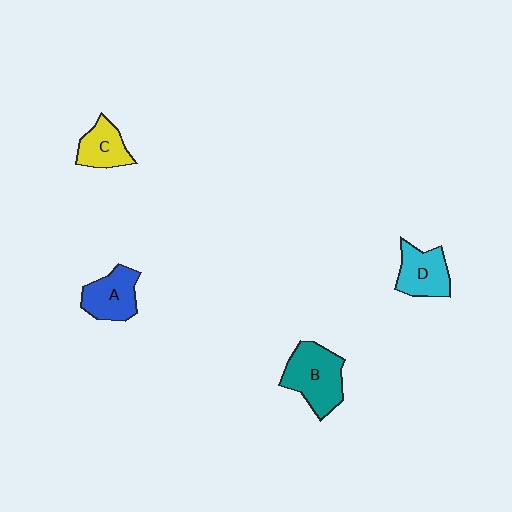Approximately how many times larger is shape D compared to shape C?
Approximately 1.2 times.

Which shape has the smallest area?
Shape C (yellow).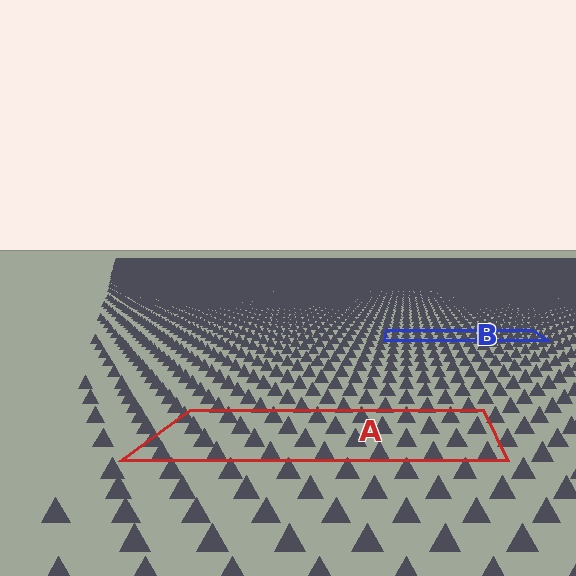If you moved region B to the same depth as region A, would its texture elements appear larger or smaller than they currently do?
They would appear larger. At a closer depth, the same texture elements are projected at a bigger on-screen size.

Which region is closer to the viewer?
Region A is closer. The texture elements there are larger and more spread out.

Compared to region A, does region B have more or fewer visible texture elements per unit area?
Region B has more texture elements per unit area — they are packed more densely because it is farther away.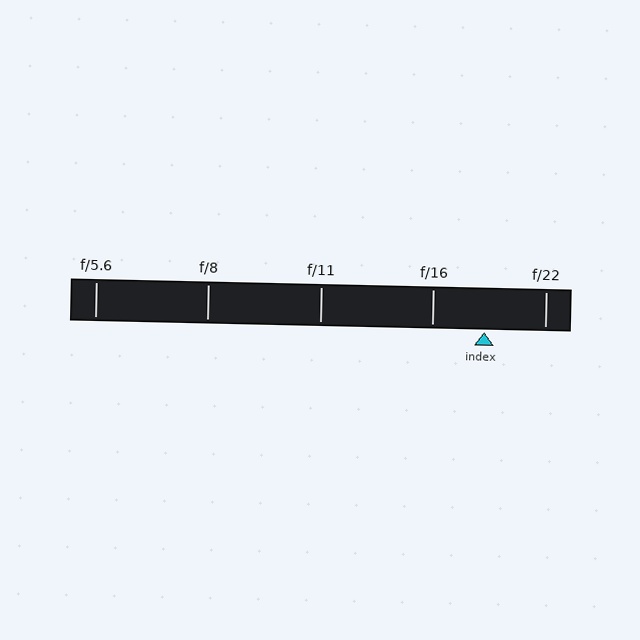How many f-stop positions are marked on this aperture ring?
There are 5 f-stop positions marked.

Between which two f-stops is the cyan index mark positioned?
The index mark is between f/16 and f/22.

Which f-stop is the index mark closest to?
The index mark is closest to f/16.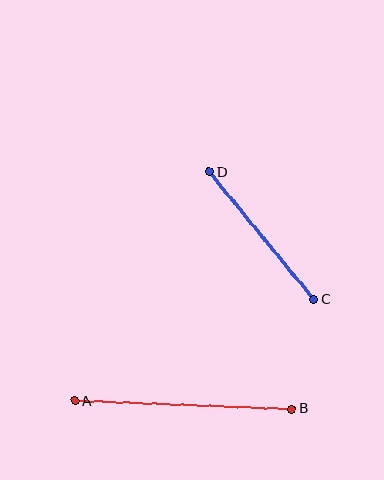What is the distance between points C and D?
The distance is approximately 165 pixels.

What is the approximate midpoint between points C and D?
The midpoint is at approximately (262, 236) pixels.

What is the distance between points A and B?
The distance is approximately 217 pixels.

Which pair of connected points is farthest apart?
Points A and B are farthest apart.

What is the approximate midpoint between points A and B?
The midpoint is at approximately (183, 405) pixels.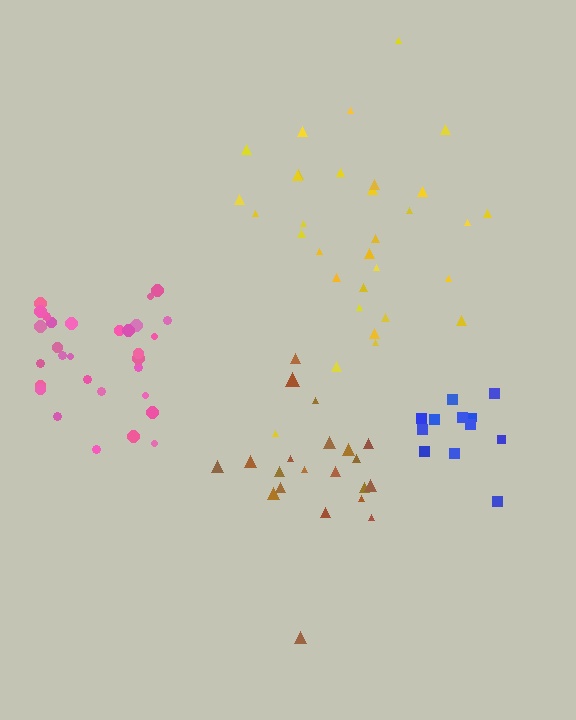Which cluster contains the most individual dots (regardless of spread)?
Yellow (32).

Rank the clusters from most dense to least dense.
blue, pink, brown, yellow.